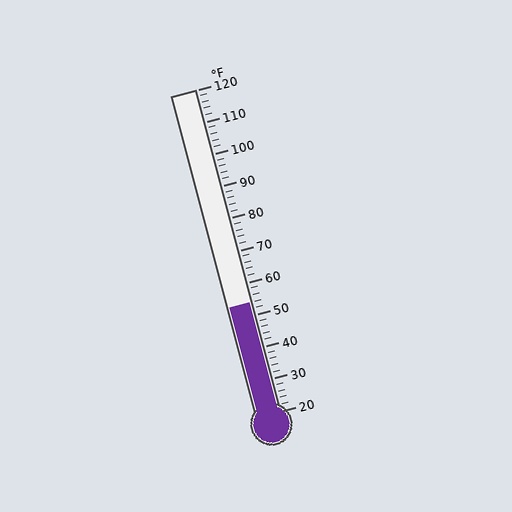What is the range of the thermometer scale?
The thermometer scale ranges from 20°F to 120°F.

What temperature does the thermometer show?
The thermometer shows approximately 54°F.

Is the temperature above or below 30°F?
The temperature is above 30°F.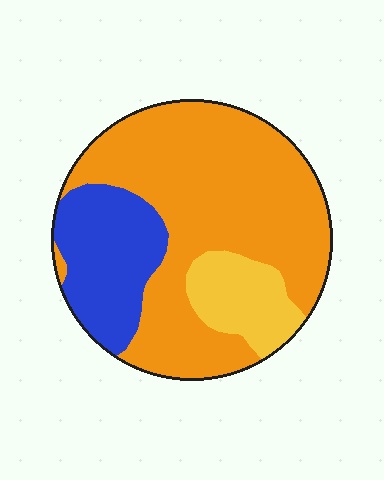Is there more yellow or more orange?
Orange.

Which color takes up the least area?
Yellow, at roughly 15%.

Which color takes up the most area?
Orange, at roughly 65%.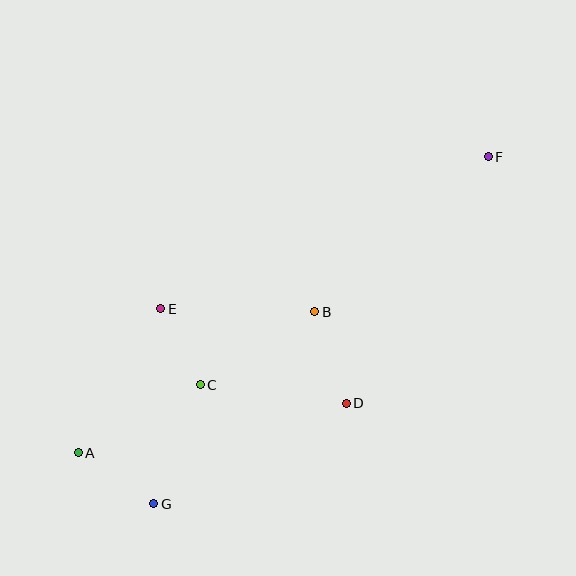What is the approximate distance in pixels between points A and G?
The distance between A and G is approximately 91 pixels.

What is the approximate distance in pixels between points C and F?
The distance between C and F is approximately 367 pixels.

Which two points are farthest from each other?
Points A and F are farthest from each other.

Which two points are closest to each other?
Points C and E are closest to each other.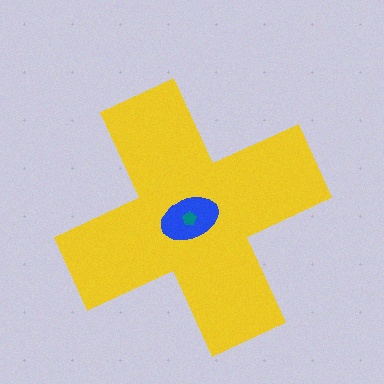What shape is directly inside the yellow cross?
The blue ellipse.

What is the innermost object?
The teal pentagon.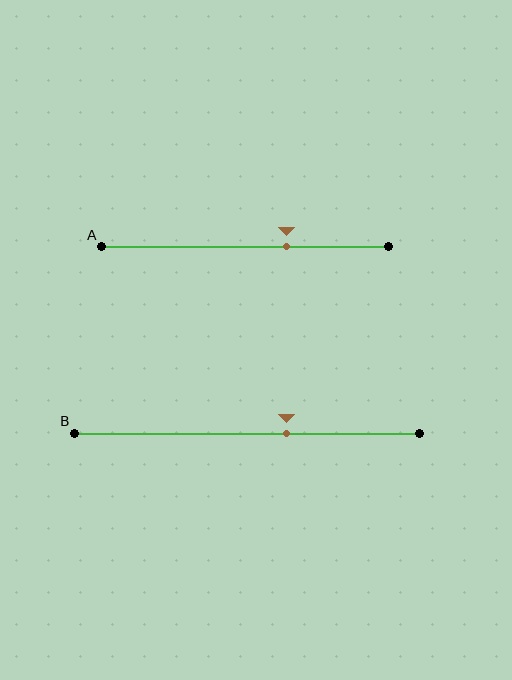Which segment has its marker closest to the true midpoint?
Segment B has its marker closest to the true midpoint.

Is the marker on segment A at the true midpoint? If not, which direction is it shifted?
No, the marker on segment A is shifted to the right by about 14% of the segment length.